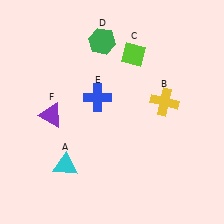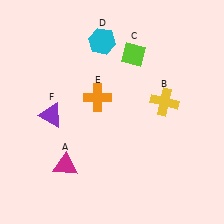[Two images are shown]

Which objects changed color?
A changed from cyan to magenta. D changed from green to cyan. E changed from blue to orange.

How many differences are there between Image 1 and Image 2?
There are 3 differences between the two images.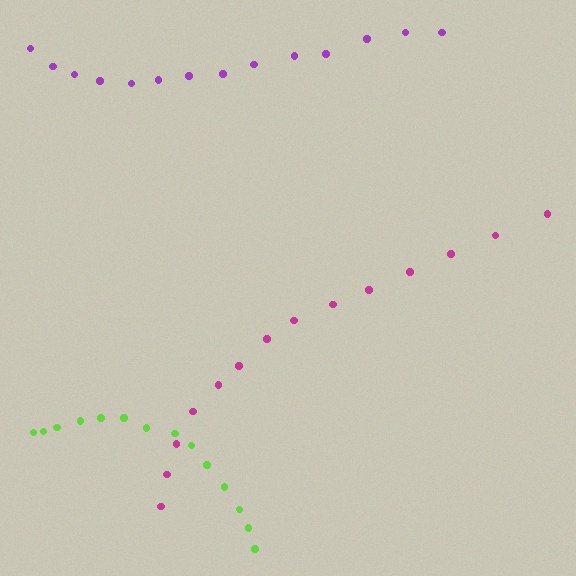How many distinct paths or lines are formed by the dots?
There are 3 distinct paths.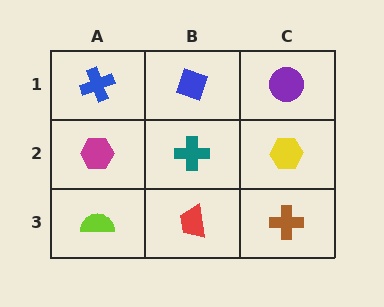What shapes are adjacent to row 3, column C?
A yellow hexagon (row 2, column C), a red trapezoid (row 3, column B).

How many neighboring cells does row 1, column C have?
2.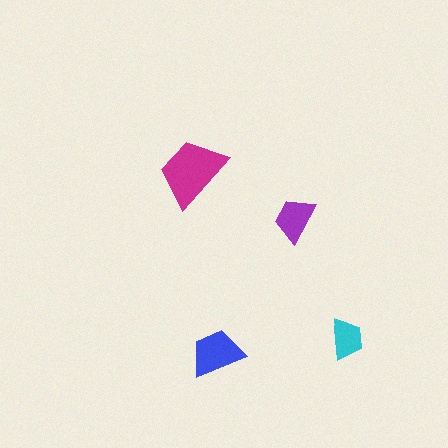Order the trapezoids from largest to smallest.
the magenta one, the blue one, the purple one, the cyan one.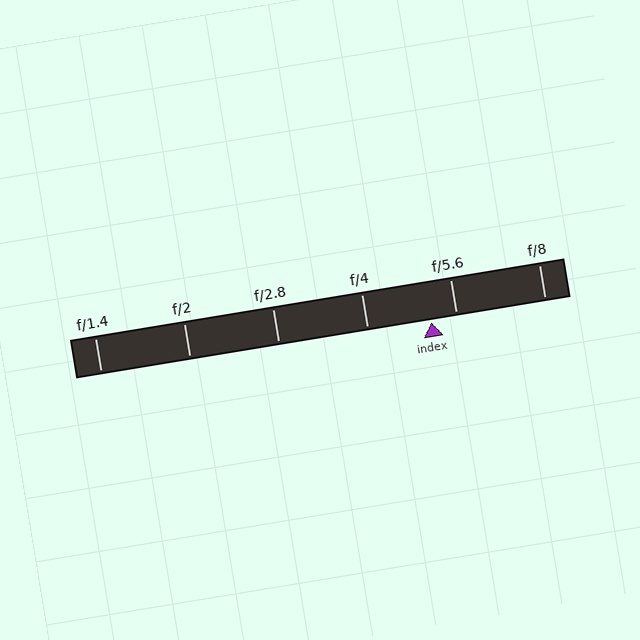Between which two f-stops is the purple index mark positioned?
The index mark is between f/4 and f/5.6.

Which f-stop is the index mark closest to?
The index mark is closest to f/5.6.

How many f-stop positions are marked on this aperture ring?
There are 6 f-stop positions marked.